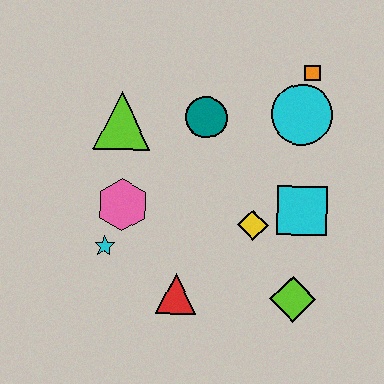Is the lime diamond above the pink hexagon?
No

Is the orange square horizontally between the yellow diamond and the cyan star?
No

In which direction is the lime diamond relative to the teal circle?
The lime diamond is below the teal circle.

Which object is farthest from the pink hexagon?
The orange square is farthest from the pink hexagon.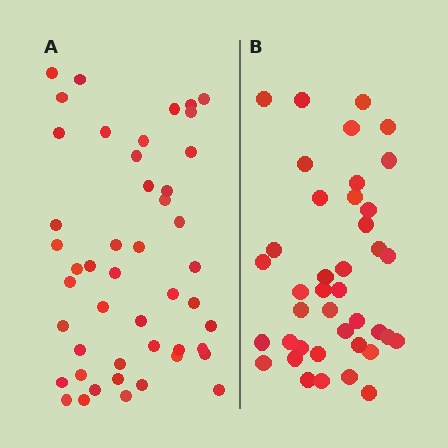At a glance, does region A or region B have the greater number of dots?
Region A (the left region) has more dots.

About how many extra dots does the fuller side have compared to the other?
Region A has roughly 8 or so more dots than region B.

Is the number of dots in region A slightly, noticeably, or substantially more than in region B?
Region A has only slightly more — the two regions are fairly close. The ratio is roughly 1.2 to 1.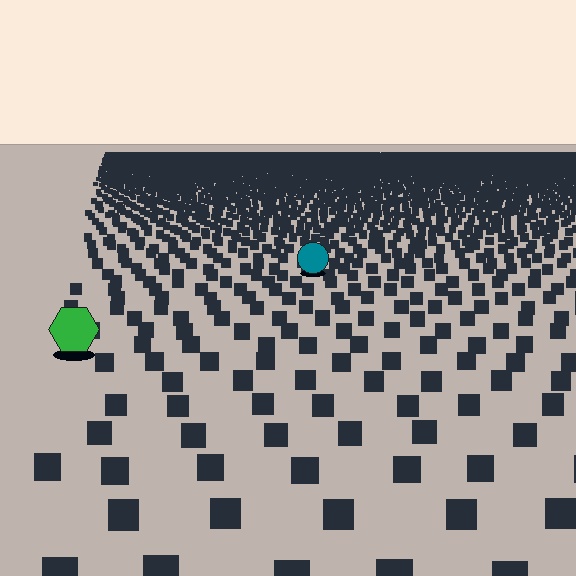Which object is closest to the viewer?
The green hexagon is closest. The texture marks near it are larger and more spread out.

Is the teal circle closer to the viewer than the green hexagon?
No. The green hexagon is closer — you can tell from the texture gradient: the ground texture is coarser near it.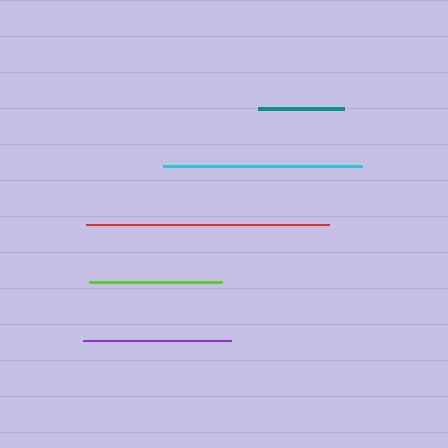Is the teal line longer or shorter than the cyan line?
The cyan line is longer than the teal line.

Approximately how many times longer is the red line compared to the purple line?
The red line is approximately 1.6 times the length of the purple line.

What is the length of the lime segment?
The lime segment is approximately 134 pixels long.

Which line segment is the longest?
The red line is the longest at approximately 243 pixels.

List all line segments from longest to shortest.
From longest to shortest: red, cyan, purple, lime, teal.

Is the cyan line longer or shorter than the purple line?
The cyan line is longer than the purple line.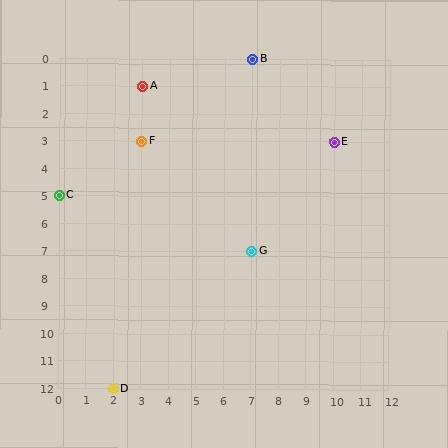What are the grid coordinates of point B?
Point B is at grid coordinates (7, 0).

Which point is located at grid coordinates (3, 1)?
Point A is at (3, 1).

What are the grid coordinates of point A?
Point A is at grid coordinates (3, 1).